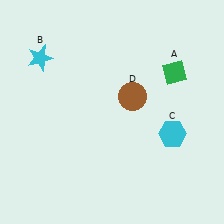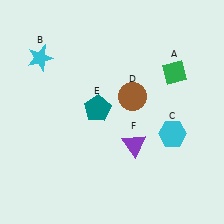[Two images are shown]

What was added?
A teal pentagon (E), a purple triangle (F) were added in Image 2.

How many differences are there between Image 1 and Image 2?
There are 2 differences between the two images.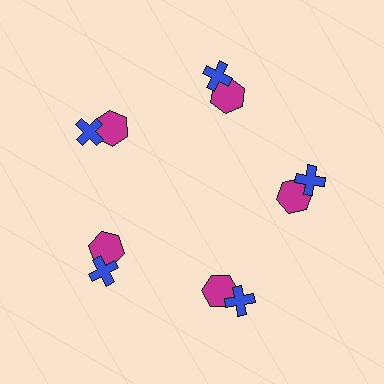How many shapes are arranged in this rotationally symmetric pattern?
There are 10 shapes, arranged in 5 groups of 2.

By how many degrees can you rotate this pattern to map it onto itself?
The pattern maps onto itself every 72 degrees of rotation.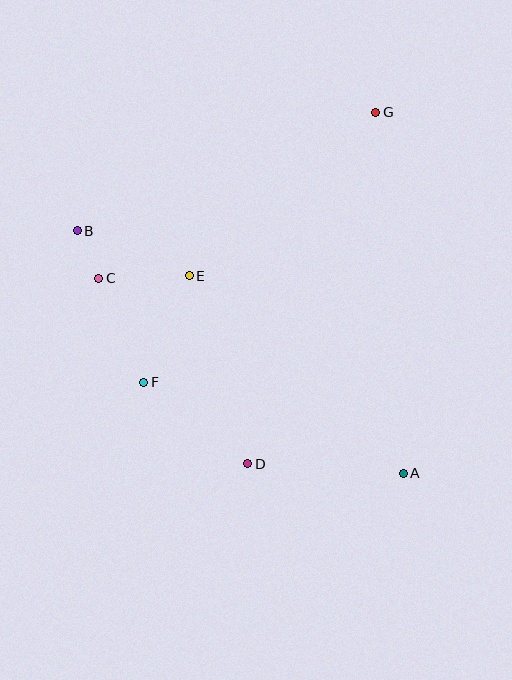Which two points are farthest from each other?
Points A and B are farthest from each other.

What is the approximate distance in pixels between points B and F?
The distance between B and F is approximately 166 pixels.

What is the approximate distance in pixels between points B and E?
The distance between B and E is approximately 121 pixels.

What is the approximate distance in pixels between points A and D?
The distance between A and D is approximately 156 pixels.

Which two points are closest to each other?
Points B and C are closest to each other.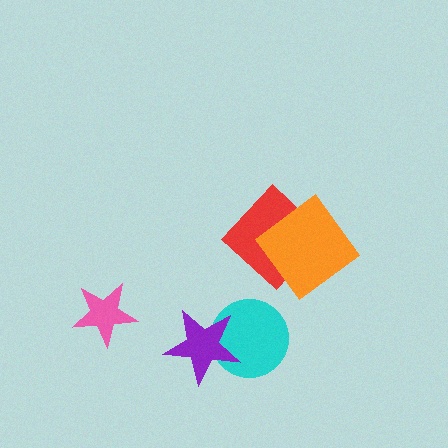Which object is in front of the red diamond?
The orange diamond is in front of the red diamond.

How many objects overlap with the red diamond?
1 object overlaps with the red diamond.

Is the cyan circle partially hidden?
Yes, it is partially covered by another shape.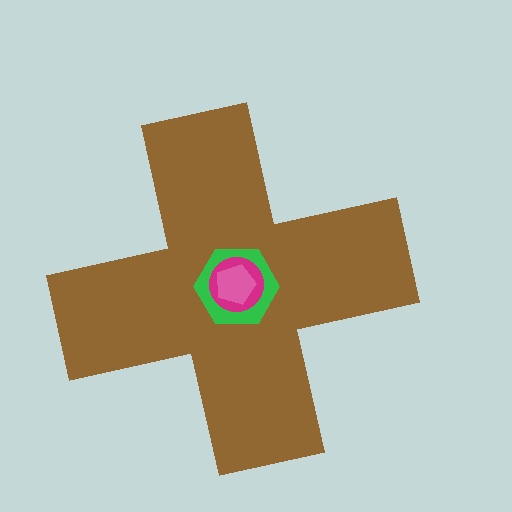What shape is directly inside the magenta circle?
The pink pentagon.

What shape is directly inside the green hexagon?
The magenta circle.